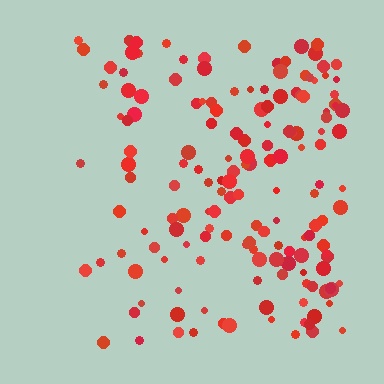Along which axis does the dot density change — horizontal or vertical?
Horizontal.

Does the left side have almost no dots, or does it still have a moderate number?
Still a moderate number, just noticeably fewer than the right.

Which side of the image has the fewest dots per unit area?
The left.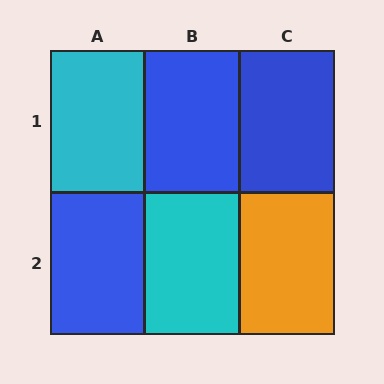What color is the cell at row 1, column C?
Blue.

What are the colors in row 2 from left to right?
Blue, cyan, orange.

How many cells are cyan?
2 cells are cyan.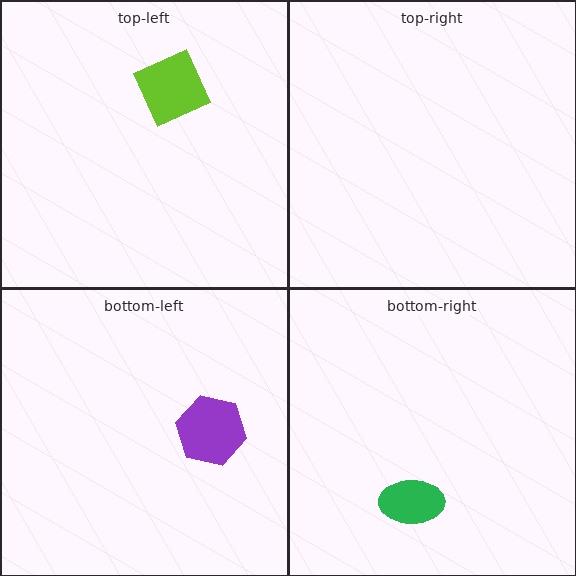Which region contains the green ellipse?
The bottom-right region.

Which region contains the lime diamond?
The top-left region.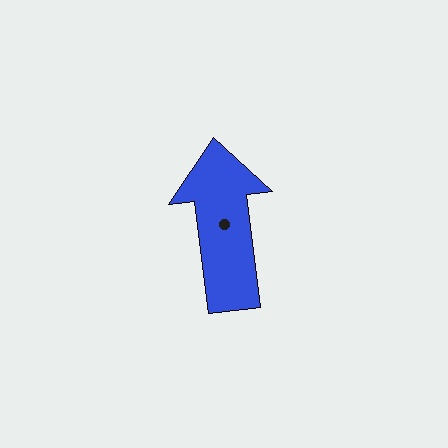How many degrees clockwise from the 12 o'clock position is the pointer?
Approximately 353 degrees.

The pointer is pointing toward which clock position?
Roughly 12 o'clock.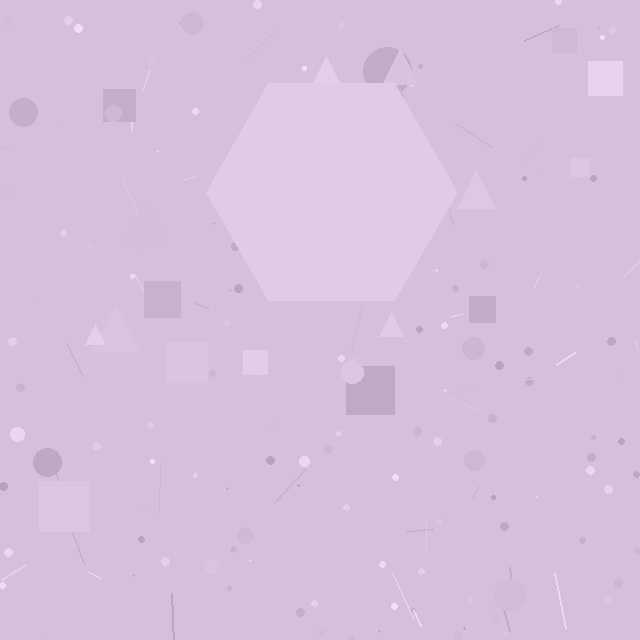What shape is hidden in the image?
A hexagon is hidden in the image.